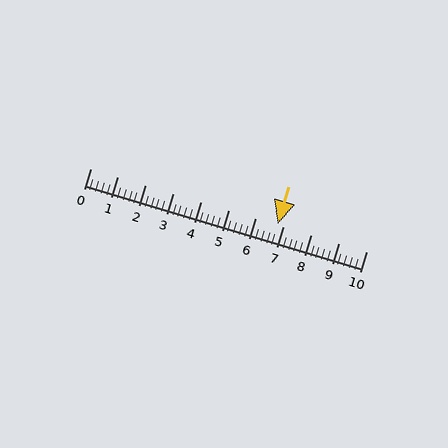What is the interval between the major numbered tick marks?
The major tick marks are spaced 1 units apart.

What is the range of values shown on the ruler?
The ruler shows values from 0 to 10.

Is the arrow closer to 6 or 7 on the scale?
The arrow is closer to 7.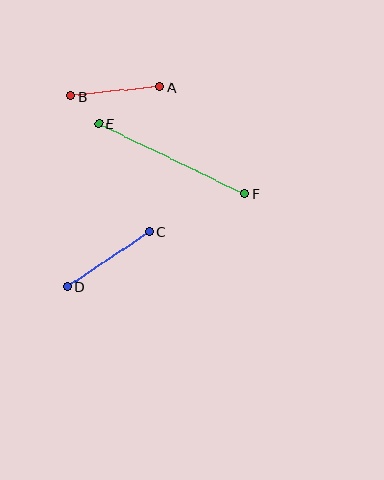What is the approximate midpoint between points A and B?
The midpoint is at approximately (116, 92) pixels.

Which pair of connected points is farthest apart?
Points E and F are farthest apart.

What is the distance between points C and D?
The distance is approximately 98 pixels.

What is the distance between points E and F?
The distance is approximately 162 pixels.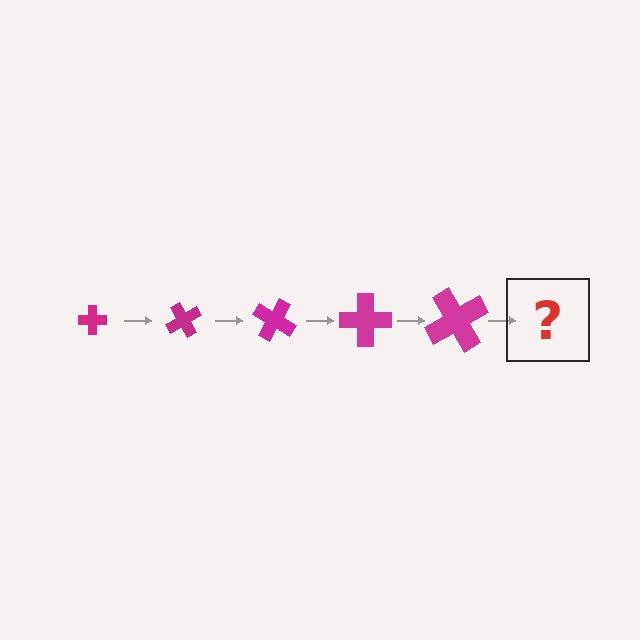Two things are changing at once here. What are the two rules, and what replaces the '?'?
The two rules are that the cross grows larger each step and it rotates 60 degrees each step. The '?' should be a cross, larger than the previous one and rotated 300 degrees from the start.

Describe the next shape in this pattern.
It should be a cross, larger than the previous one and rotated 300 degrees from the start.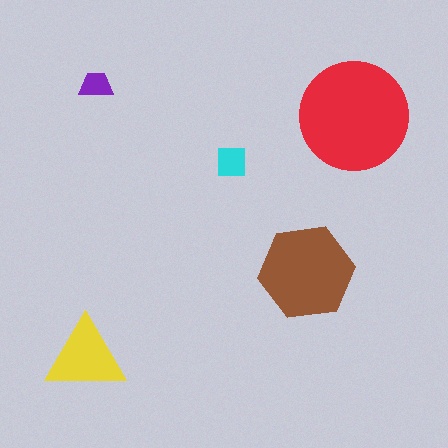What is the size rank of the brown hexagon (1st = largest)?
2nd.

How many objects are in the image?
There are 5 objects in the image.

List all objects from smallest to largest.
The purple trapezoid, the cyan square, the yellow triangle, the brown hexagon, the red circle.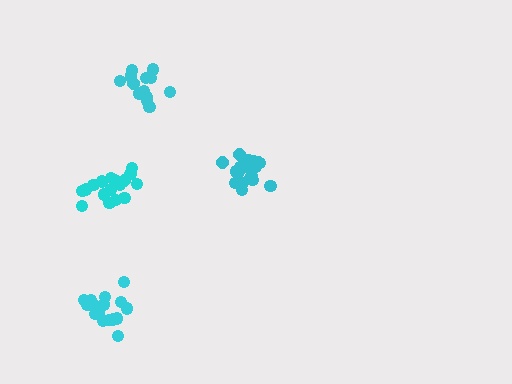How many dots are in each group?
Group 1: 17 dots, Group 2: 19 dots, Group 3: 16 dots, Group 4: 15 dots (67 total).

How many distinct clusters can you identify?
There are 4 distinct clusters.